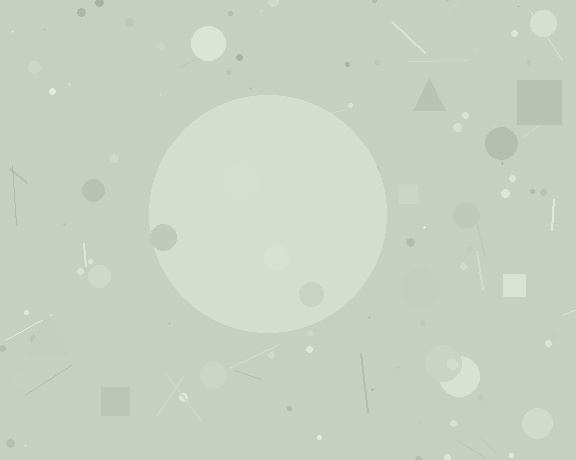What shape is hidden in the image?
A circle is hidden in the image.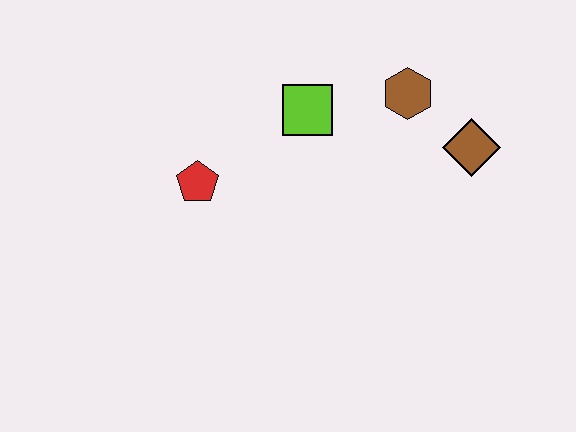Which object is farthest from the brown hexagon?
The red pentagon is farthest from the brown hexagon.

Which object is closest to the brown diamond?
The brown hexagon is closest to the brown diamond.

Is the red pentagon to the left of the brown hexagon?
Yes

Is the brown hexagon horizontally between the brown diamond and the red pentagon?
Yes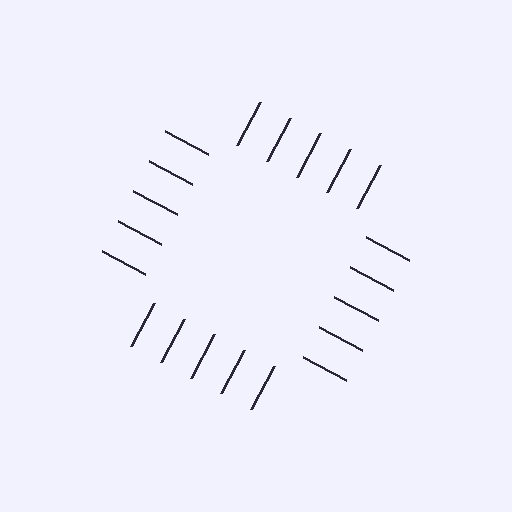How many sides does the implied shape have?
4 sides — the line-ends trace a square.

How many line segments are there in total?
20 — 5 along each of the 4 edges.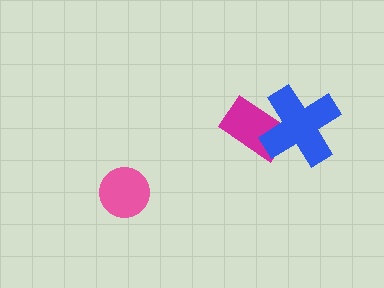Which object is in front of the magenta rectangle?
The blue cross is in front of the magenta rectangle.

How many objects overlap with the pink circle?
0 objects overlap with the pink circle.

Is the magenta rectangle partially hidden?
Yes, it is partially covered by another shape.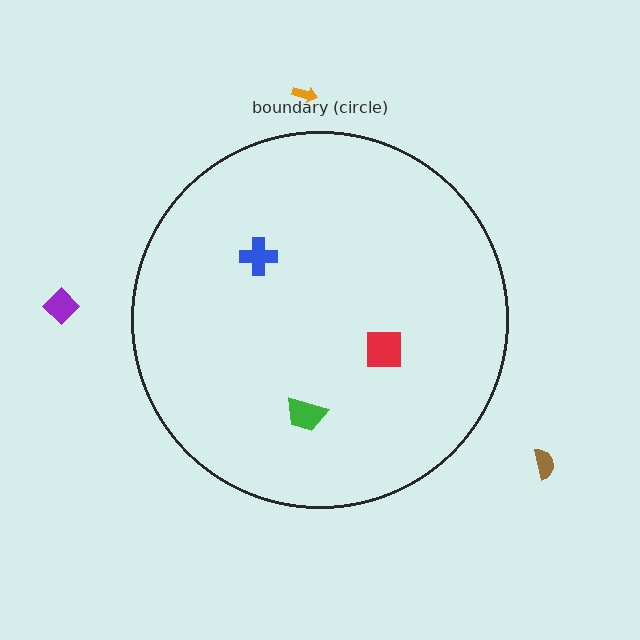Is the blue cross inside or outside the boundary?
Inside.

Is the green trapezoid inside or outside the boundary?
Inside.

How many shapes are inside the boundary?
3 inside, 3 outside.